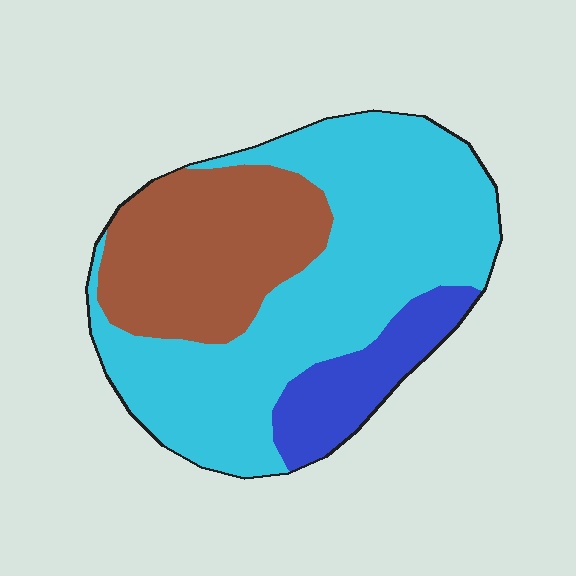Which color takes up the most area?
Cyan, at roughly 55%.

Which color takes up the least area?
Blue, at roughly 15%.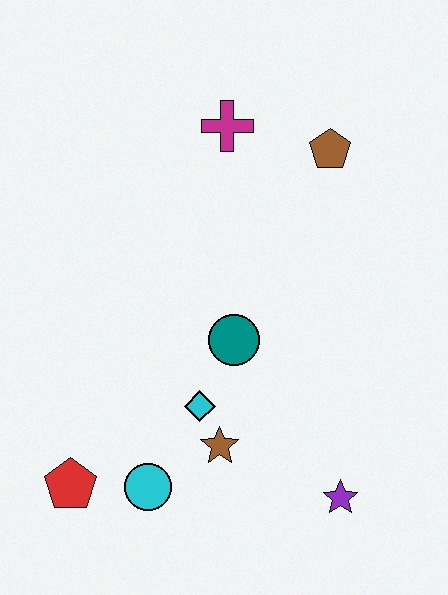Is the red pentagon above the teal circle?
No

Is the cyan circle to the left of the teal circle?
Yes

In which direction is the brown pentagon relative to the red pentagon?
The brown pentagon is above the red pentagon.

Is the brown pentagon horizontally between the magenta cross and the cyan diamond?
No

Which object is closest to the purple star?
The brown star is closest to the purple star.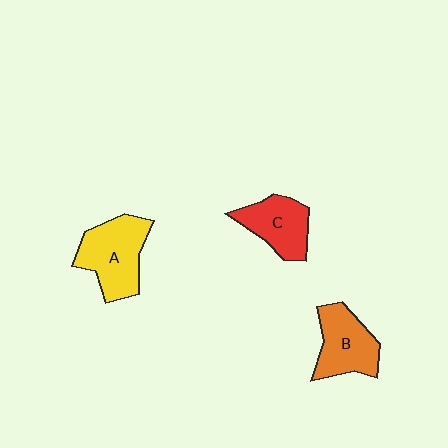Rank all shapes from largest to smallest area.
From largest to smallest: A (yellow), B (orange), C (red).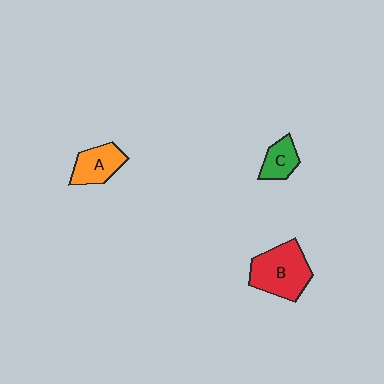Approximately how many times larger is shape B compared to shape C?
Approximately 2.2 times.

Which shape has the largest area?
Shape B (red).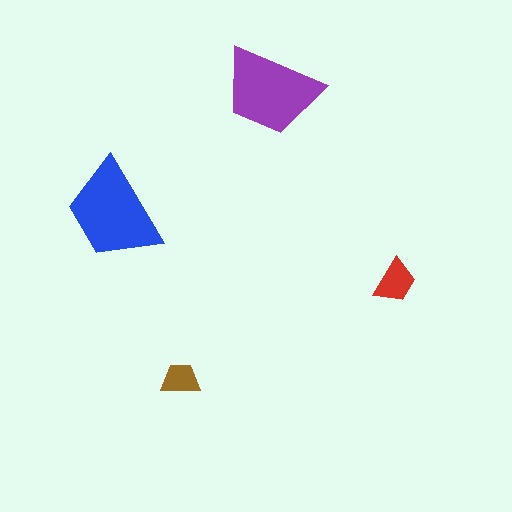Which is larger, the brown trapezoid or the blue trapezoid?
The blue one.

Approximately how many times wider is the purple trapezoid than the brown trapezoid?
About 2.5 times wider.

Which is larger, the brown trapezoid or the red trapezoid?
The red one.